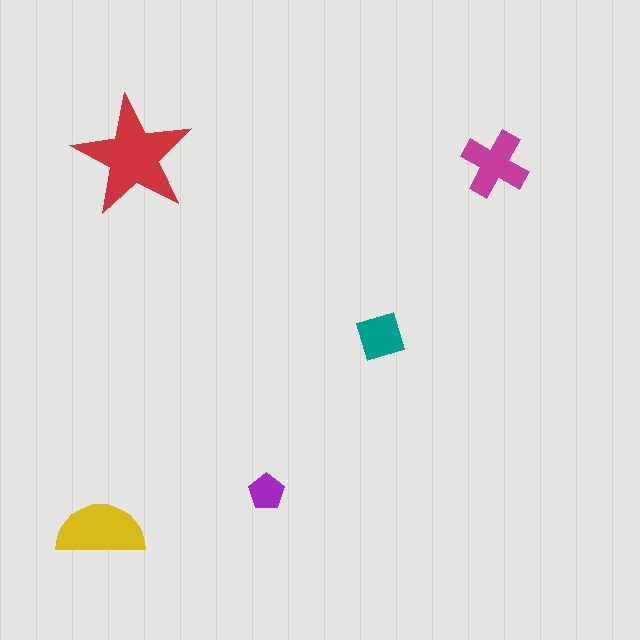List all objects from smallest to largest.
The purple pentagon, the teal diamond, the magenta cross, the yellow semicircle, the red star.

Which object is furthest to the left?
The yellow semicircle is leftmost.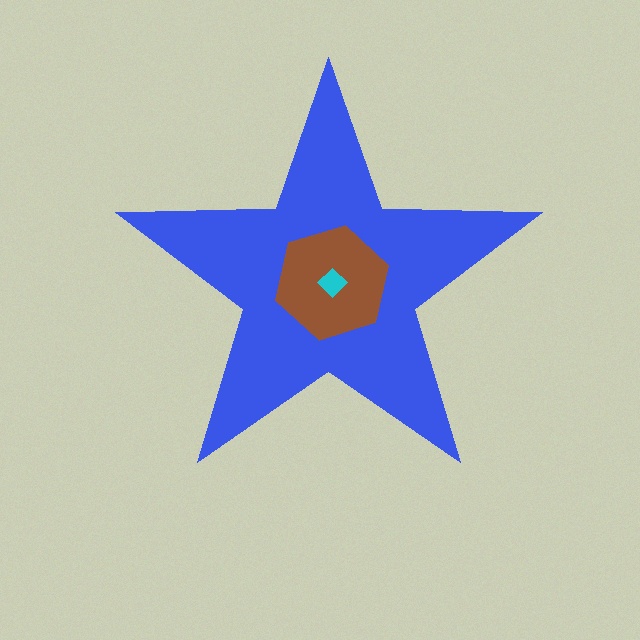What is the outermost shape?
The blue star.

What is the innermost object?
The cyan diamond.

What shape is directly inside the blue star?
The brown hexagon.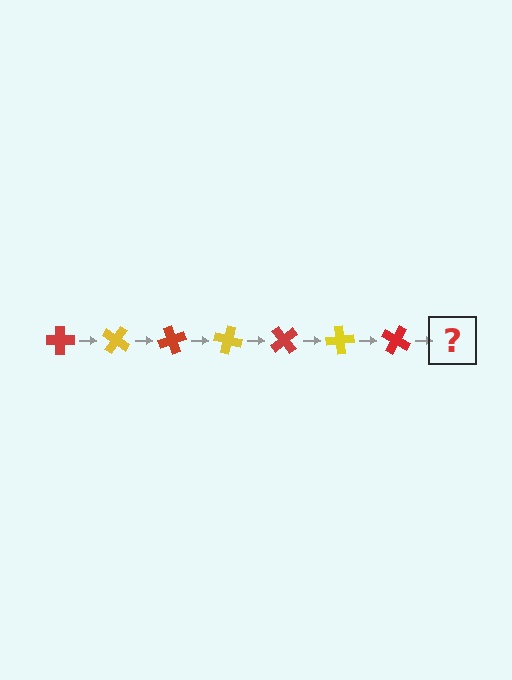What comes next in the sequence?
The next element should be a yellow cross, rotated 245 degrees from the start.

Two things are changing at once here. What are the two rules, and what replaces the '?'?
The two rules are that it rotates 35 degrees each step and the color cycles through red and yellow. The '?' should be a yellow cross, rotated 245 degrees from the start.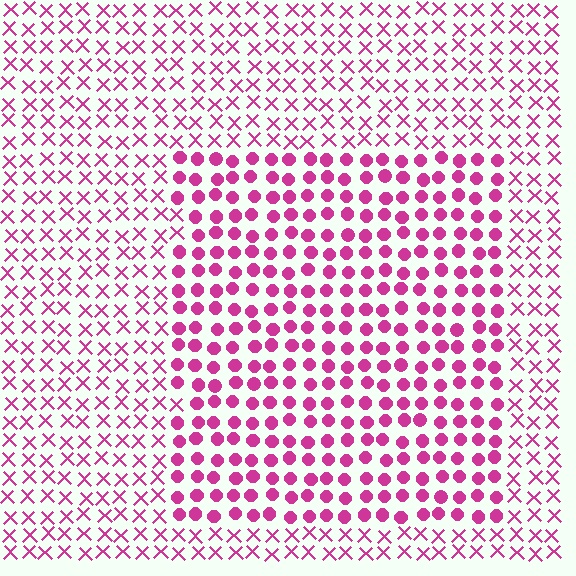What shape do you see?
I see a rectangle.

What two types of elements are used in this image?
The image uses circles inside the rectangle region and X marks outside it.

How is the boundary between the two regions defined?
The boundary is defined by a change in element shape: circles inside vs. X marks outside. All elements share the same color and spacing.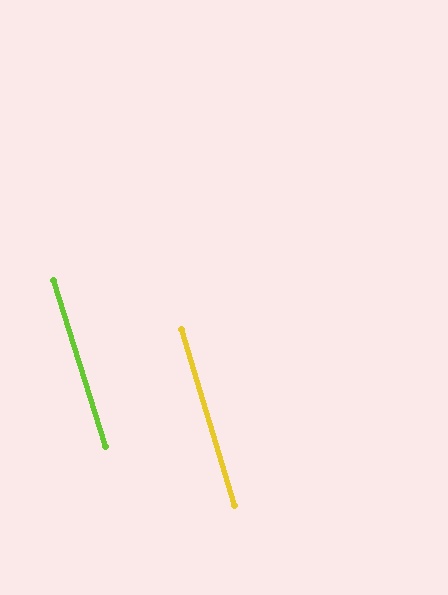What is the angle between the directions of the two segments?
Approximately 0 degrees.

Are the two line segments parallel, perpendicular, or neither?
Parallel — their directions differ by only 0.4°.